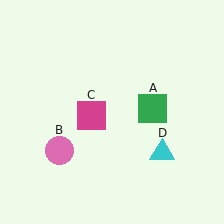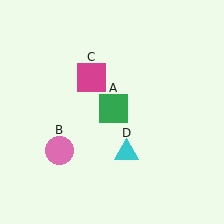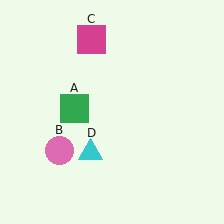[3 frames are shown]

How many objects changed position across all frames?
3 objects changed position: green square (object A), magenta square (object C), cyan triangle (object D).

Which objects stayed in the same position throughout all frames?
Pink circle (object B) remained stationary.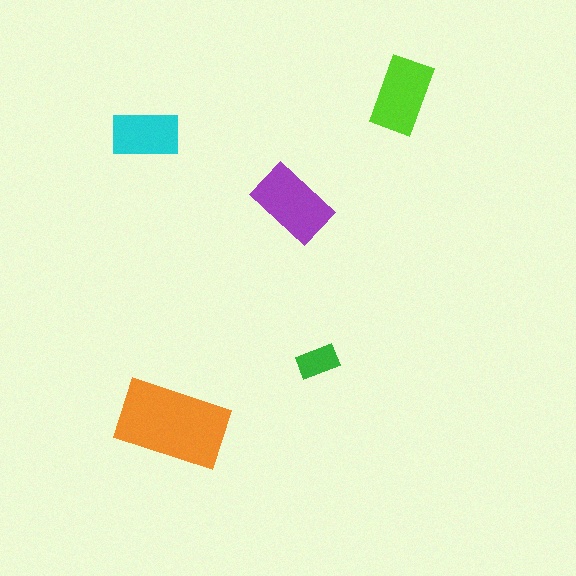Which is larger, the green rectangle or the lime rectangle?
The lime one.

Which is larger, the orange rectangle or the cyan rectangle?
The orange one.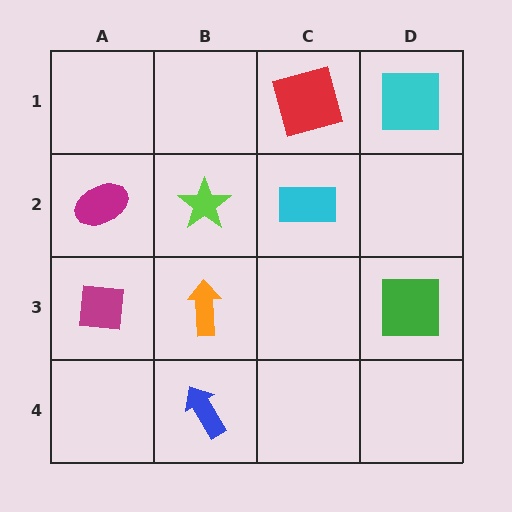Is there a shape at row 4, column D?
No, that cell is empty.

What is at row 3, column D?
A green square.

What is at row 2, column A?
A magenta ellipse.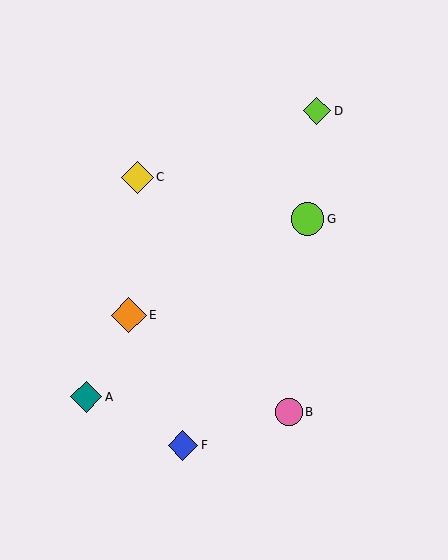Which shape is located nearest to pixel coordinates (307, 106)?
The lime diamond (labeled D) at (317, 111) is nearest to that location.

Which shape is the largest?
The orange diamond (labeled E) is the largest.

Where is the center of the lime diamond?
The center of the lime diamond is at (317, 111).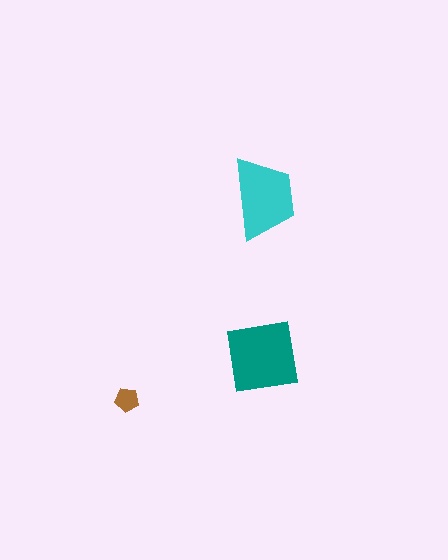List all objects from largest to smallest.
The teal square, the cyan trapezoid, the brown pentagon.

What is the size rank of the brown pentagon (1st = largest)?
3rd.